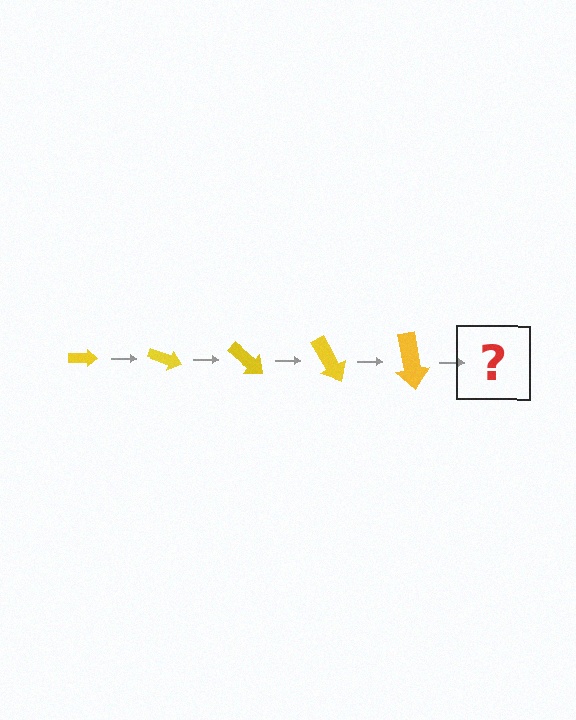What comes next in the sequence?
The next element should be an arrow, larger than the previous one and rotated 100 degrees from the start.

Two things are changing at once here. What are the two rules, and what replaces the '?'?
The two rules are that the arrow grows larger each step and it rotates 20 degrees each step. The '?' should be an arrow, larger than the previous one and rotated 100 degrees from the start.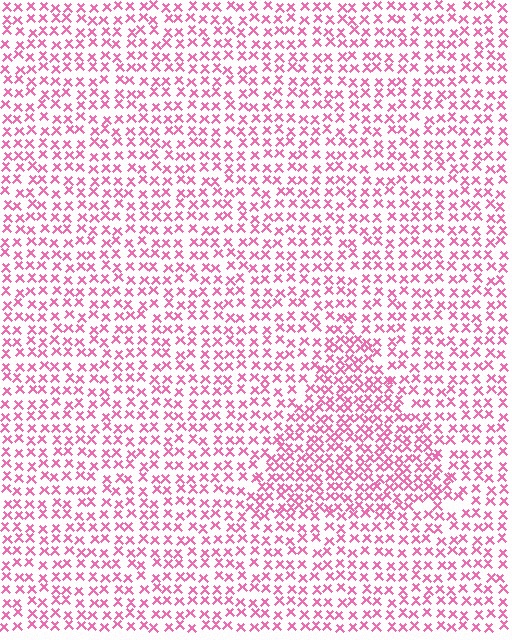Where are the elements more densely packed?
The elements are more densely packed inside the triangle boundary.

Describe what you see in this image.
The image contains small pink elements arranged at two different densities. A triangle-shaped region is visible where the elements are more densely packed than the surrounding area.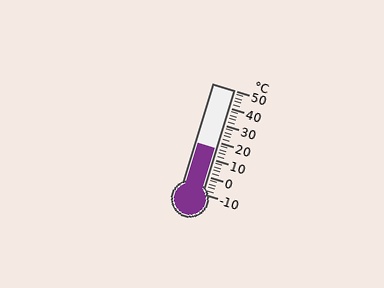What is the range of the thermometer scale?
The thermometer scale ranges from -10°C to 50°C.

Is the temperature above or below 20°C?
The temperature is below 20°C.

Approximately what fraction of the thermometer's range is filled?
The thermometer is filled to approximately 45% of its range.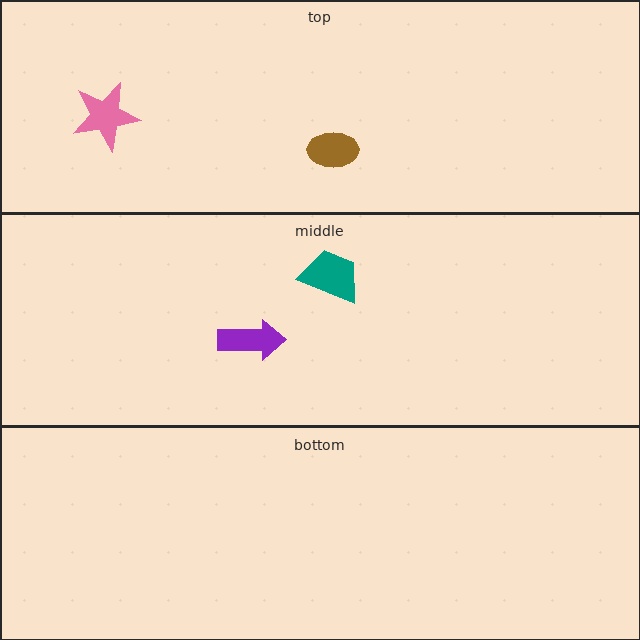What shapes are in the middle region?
The teal trapezoid, the purple arrow.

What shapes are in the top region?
The brown ellipse, the pink star.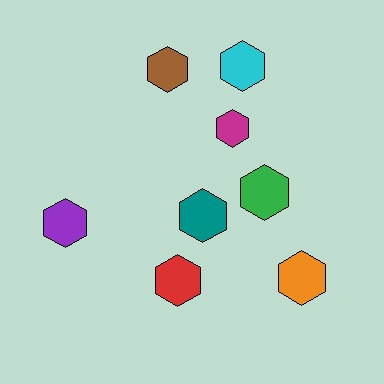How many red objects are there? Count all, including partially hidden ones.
There is 1 red object.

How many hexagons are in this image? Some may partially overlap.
There are 8 hexagons.